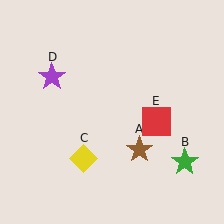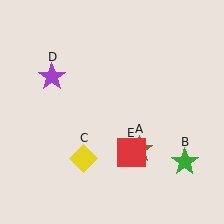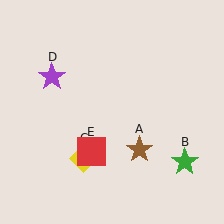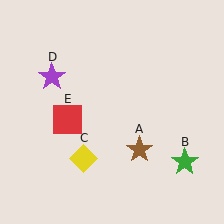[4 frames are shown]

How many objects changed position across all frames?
1 object changed position: red square (object E).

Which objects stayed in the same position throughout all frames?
Brown star (object A) and green star (object B) and yellow diamond (object C) and purple star (object D) remained stationary.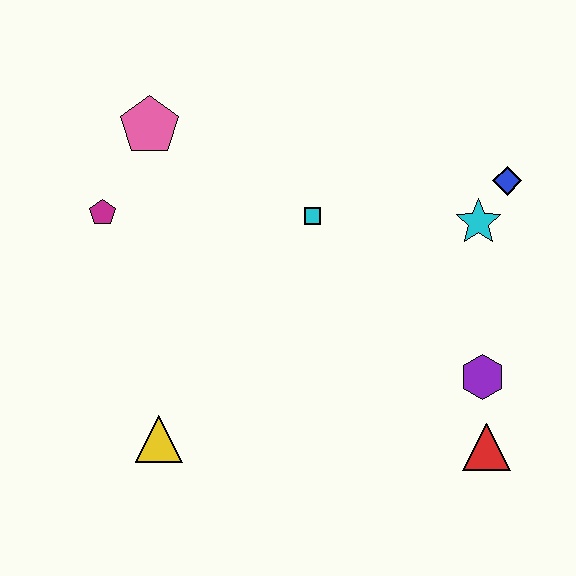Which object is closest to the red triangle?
The purple hexagon is closest to the red triangle.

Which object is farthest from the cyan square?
The red triangle is farthest from the cyan square.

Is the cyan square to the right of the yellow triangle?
Yes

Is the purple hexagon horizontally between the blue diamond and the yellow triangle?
Yes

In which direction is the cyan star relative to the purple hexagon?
The cyan star is above the purple hexagon.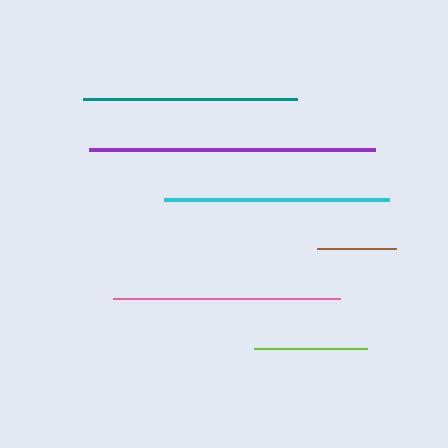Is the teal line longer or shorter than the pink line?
The pink line is longer than the teal line.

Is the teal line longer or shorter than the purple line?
The purple line is longer than the teal line.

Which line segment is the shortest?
The brown line is the shortest at approximately 79 pixels.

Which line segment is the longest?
The purple line is the longest at approximately 286 pixels.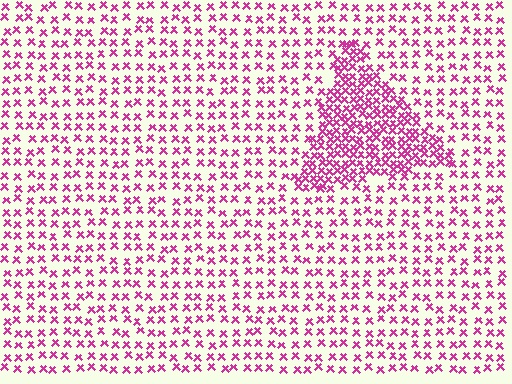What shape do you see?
I see a triangle.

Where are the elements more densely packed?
The elements are more densely packed inside the triangle boundary.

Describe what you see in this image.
The image contains small magenta elements arranged at two different densities. A triangle-shaped region is visible where the elements are more densely packed than the surrounding area.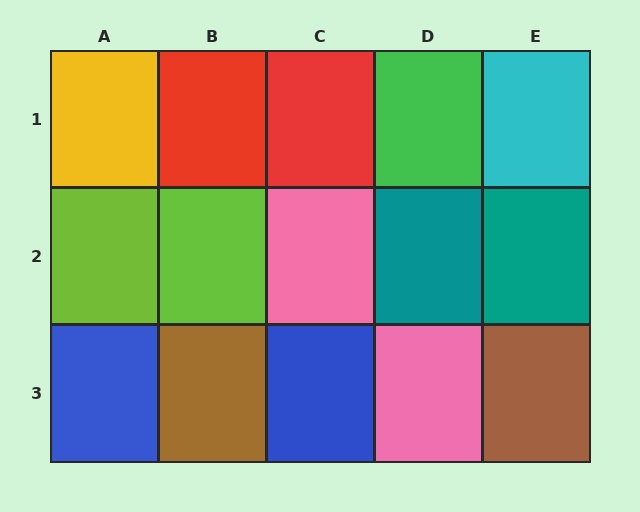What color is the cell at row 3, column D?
Pink.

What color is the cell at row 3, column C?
Blue.